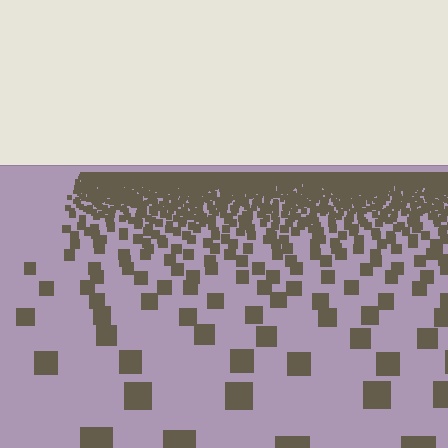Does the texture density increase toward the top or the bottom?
Density increases toward the top.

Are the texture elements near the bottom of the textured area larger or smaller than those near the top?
Larger. Near the bottom, elements are closer to the viewer and appear at a bigger on-screen size.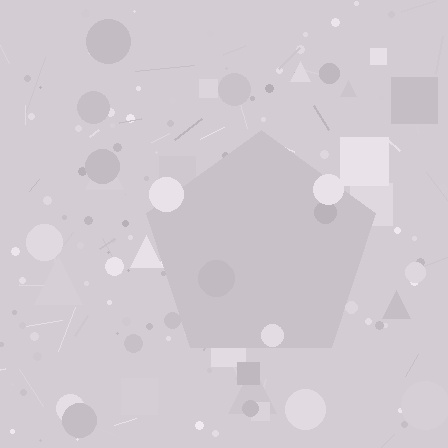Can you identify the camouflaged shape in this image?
The camouflaged shape is a pentagon.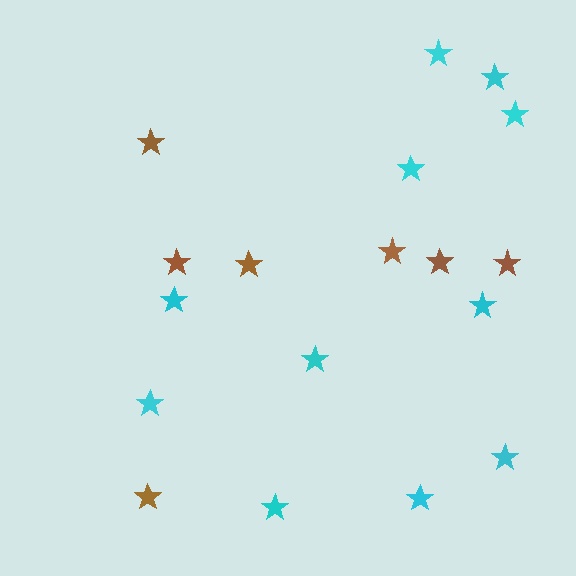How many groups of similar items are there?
There are 2 groups: one group of brown stars (7) and one group of cyan stars (11).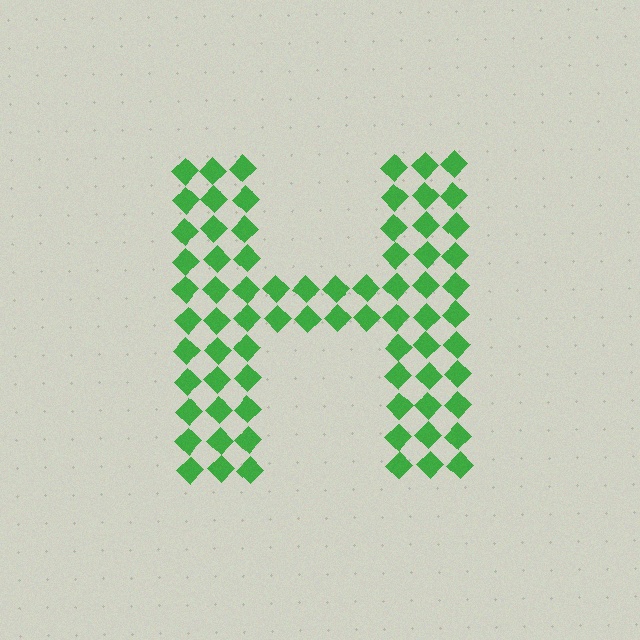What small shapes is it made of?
It is made of small diamonds.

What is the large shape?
The large shape is the letter H.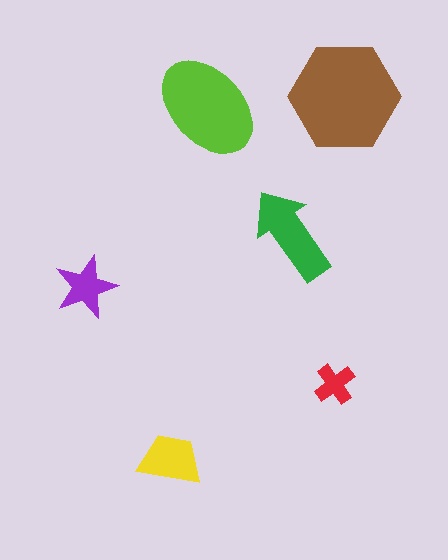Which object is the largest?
The brown hexagon.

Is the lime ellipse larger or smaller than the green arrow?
Larger.